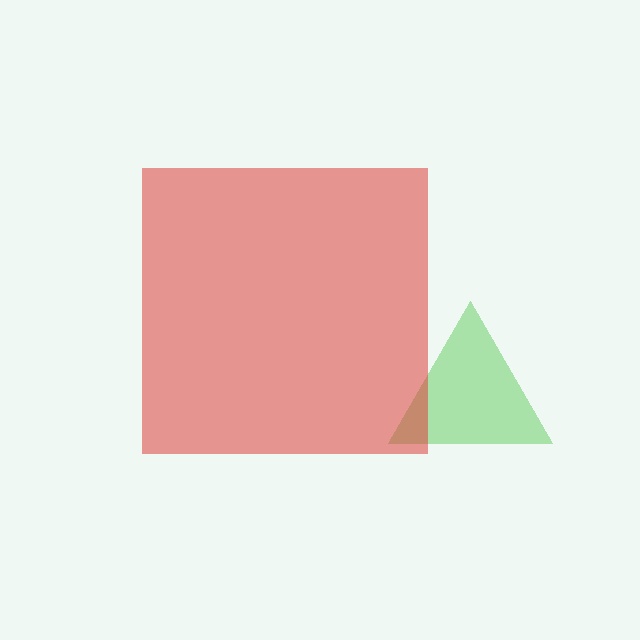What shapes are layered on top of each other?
The layered shapes are: a green triangle, a red square.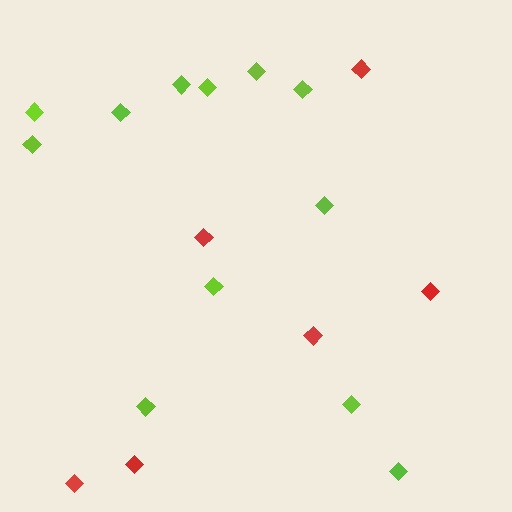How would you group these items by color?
There are 2 groups: one group of red diamonds (6) and one group of lime diamonds (12).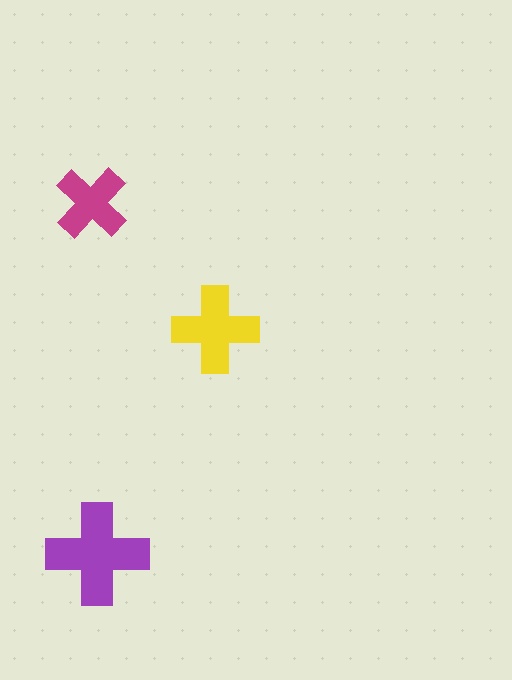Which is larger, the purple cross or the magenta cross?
The purple one.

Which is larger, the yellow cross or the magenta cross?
The yellow one.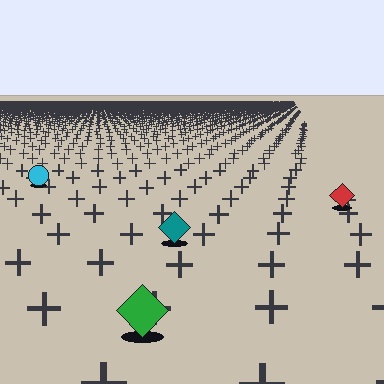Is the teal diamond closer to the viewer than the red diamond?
Yes. The teal diamond is closer — you can tell from the texture gradient: the ground texture is coarser near it.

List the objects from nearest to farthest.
From nearest to farthest: the green diamond, the teal diamond, the red diamond, the cyan circle.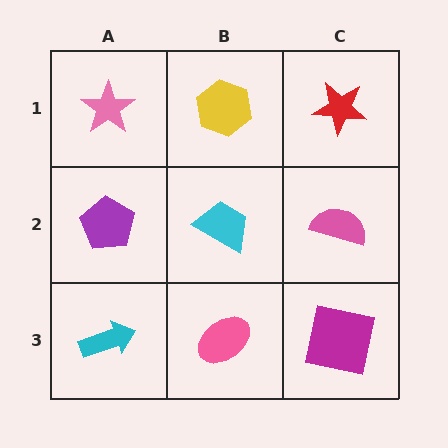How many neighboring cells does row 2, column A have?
3.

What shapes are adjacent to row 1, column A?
A purple pentagon (row 2, column A), a yellow hexagon (row 1, column B).